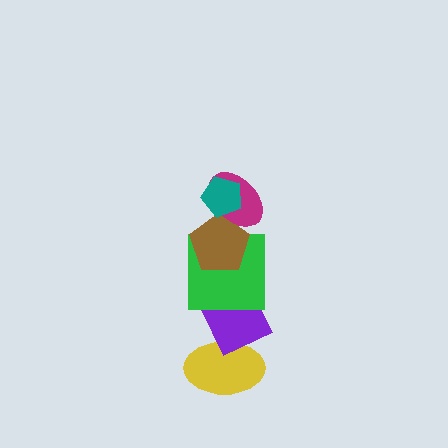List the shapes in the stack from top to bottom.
From top to bottom: the teal pentagon, the magenta ellipse, the brown pentagon, the green square, the purple diamond, the yellow ellipse.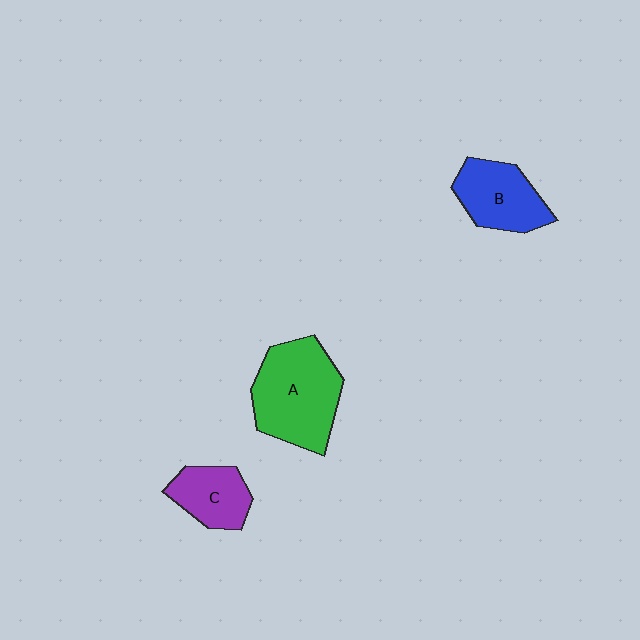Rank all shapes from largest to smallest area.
From largest to smallest: A (green), B (blue), C (purple).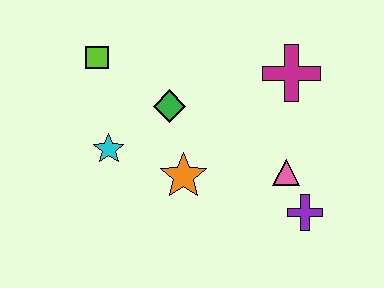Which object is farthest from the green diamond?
The purple cross is farthest from the green diamond.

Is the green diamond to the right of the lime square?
Yes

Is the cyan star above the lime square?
No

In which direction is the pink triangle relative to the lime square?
The pink triangle is to the right of the lime square.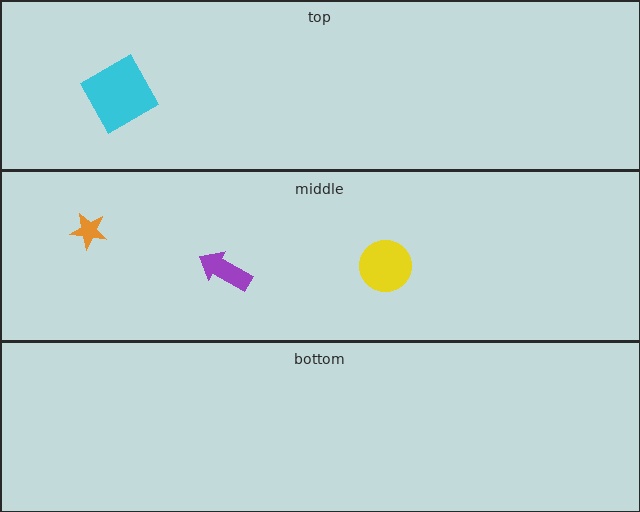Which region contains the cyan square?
The top region.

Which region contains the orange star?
The middle region.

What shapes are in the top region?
The cyan square.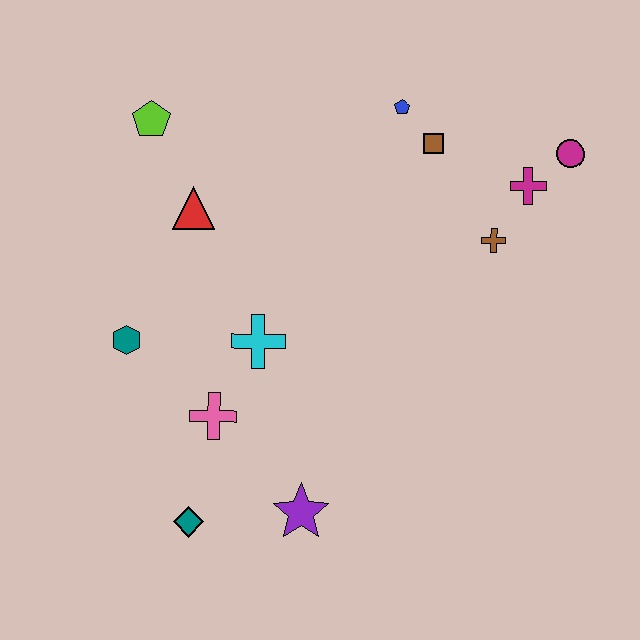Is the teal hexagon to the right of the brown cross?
No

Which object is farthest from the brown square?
The teal diamond is farthest from the brown square.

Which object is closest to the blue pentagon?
The brown square is closest to the blue pentagon.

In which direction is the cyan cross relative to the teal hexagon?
The cyan cross is to the right of the teal hexagon.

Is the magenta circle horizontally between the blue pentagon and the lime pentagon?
No